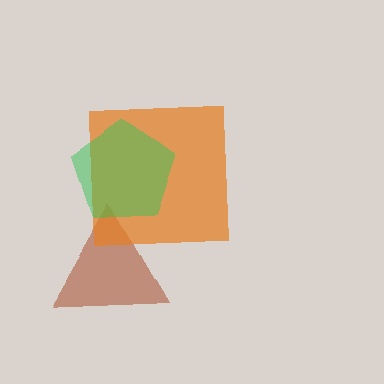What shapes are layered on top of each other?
The layered shapes are: a brown triangle, an orange square, a green pentagon.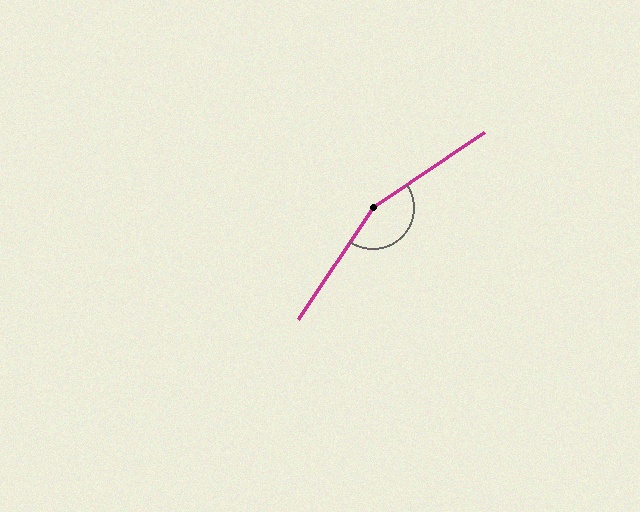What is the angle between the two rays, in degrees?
Approximately 158 degrees.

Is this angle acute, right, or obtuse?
It is obtuse.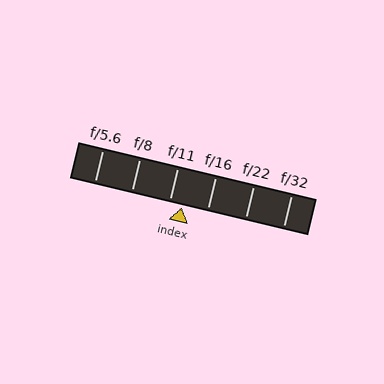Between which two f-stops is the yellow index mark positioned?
The index mark is between f/11 and f/16.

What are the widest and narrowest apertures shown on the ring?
The widest aperture shown is f/5.6 and the narrowest is f/32.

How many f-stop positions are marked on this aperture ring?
There are 6 f-stop positions marked.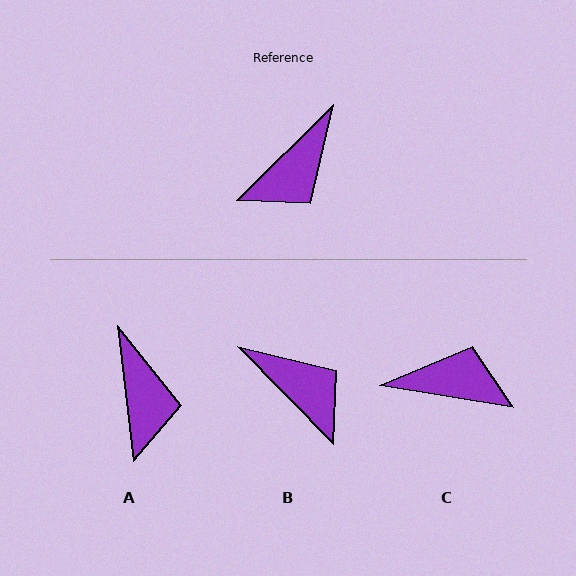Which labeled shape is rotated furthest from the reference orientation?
C, about 126 degrees away.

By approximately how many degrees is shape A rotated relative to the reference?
Approximately 52 degrees counter-clockwise.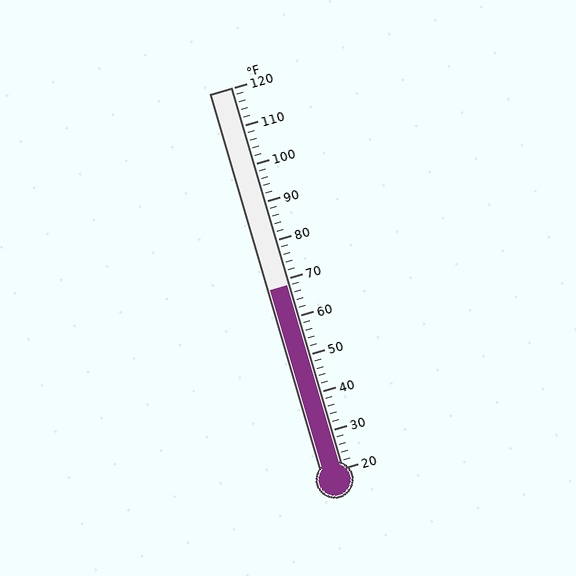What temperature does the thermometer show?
The thermometer shows approximately 68°F.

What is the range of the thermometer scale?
The thermometer scale ranges from 20°F to 120°F.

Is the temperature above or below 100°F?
The temperature is below 100°F.